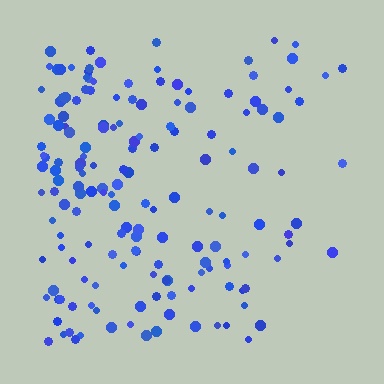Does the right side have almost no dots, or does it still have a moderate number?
Still a moderate number, just noticeably fewer than the left.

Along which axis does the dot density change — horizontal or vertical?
Horizontal.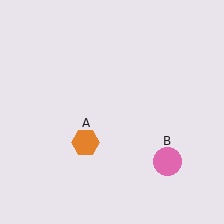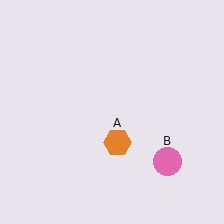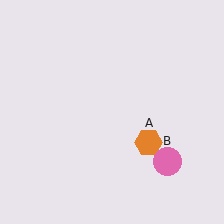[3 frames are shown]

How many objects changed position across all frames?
1 object changed position: orange hexagon (object A).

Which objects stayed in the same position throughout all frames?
Pink circle (object B) remained stationary.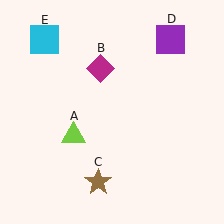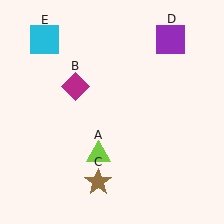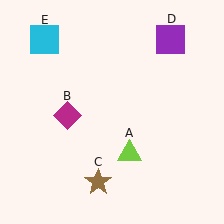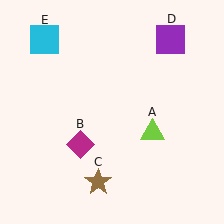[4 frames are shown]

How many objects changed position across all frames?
2 objects changed position: lime triangle (object A), magenta diamond (object B).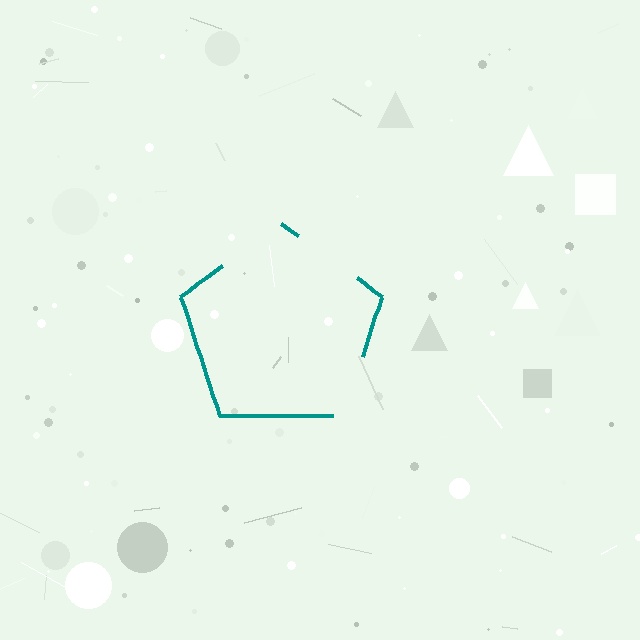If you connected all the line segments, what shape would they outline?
They would outline a pentagon.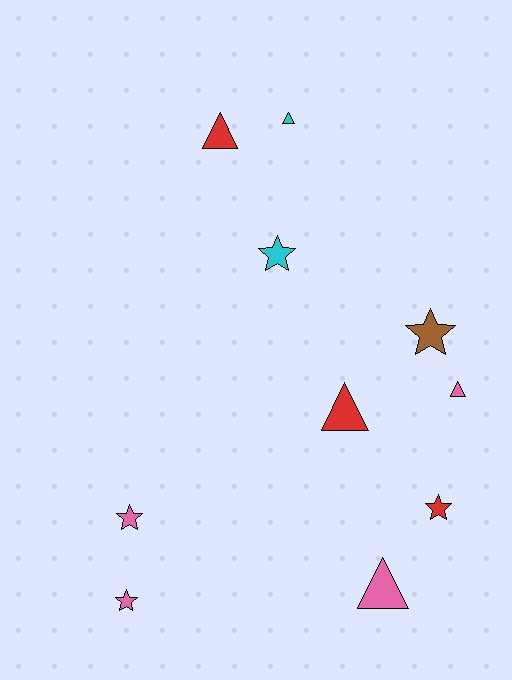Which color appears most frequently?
Pink, with 4 objects.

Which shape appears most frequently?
Star, with 5 objects.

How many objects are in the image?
There are 10 objects.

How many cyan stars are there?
There is 1 cyan star.